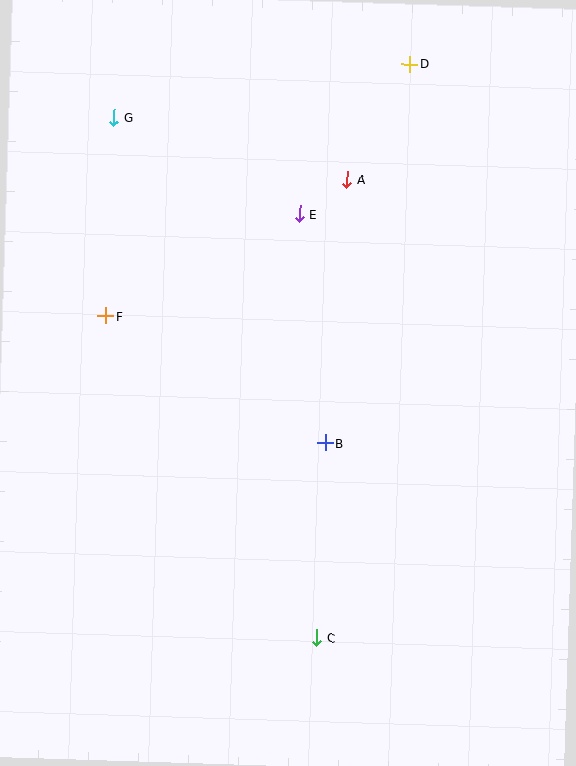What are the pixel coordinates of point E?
Point E is at (300, 214).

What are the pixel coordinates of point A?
Point A is at (347, 179).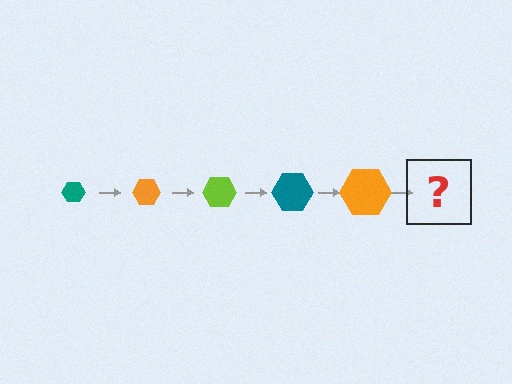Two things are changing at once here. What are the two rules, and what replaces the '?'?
The two rules are that the hexagon grows larger each step and the color cycles through teal, orange, and lime. The '?' should be a lime hexagon, larger than the previous one.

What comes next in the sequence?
The next element should be a lime hexagon, larger than the previous one.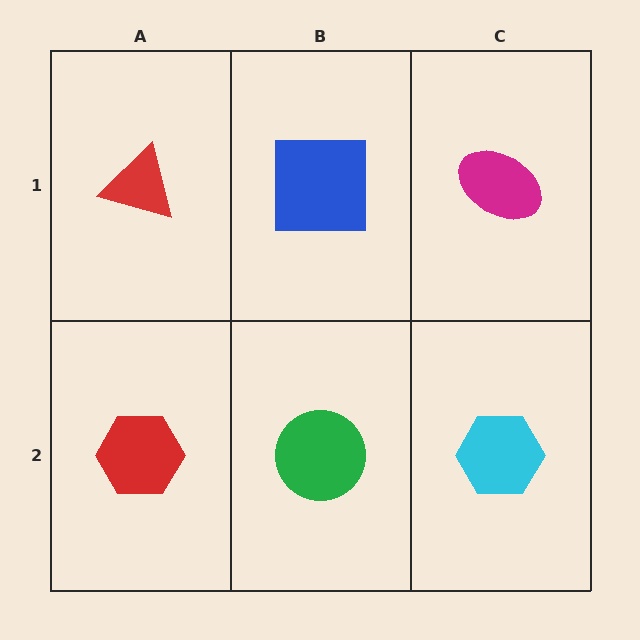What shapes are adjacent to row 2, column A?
A red triangle (row 1, column A), a green circle (row 2, column B).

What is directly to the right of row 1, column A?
A blue square.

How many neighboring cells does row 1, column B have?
3.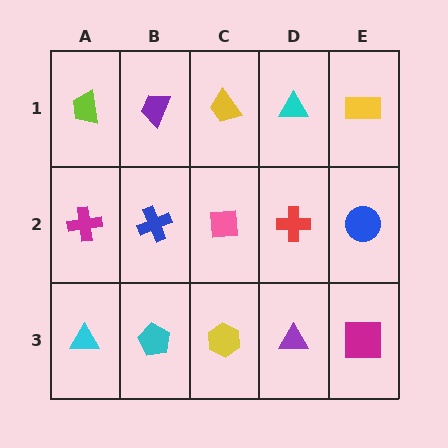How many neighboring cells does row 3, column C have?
3.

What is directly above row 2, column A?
A lime trapezoid.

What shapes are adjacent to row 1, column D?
A red cross (row 2, column D), a yellow trapezoid (row 1, column C), a yellow rectangle (row 1, column E).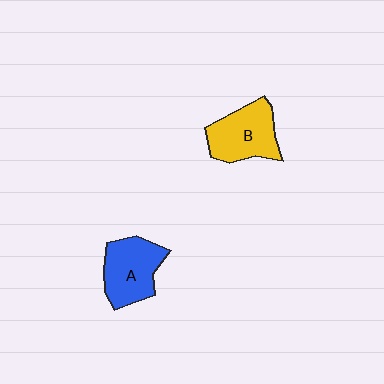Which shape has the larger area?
Shape B (yellow).